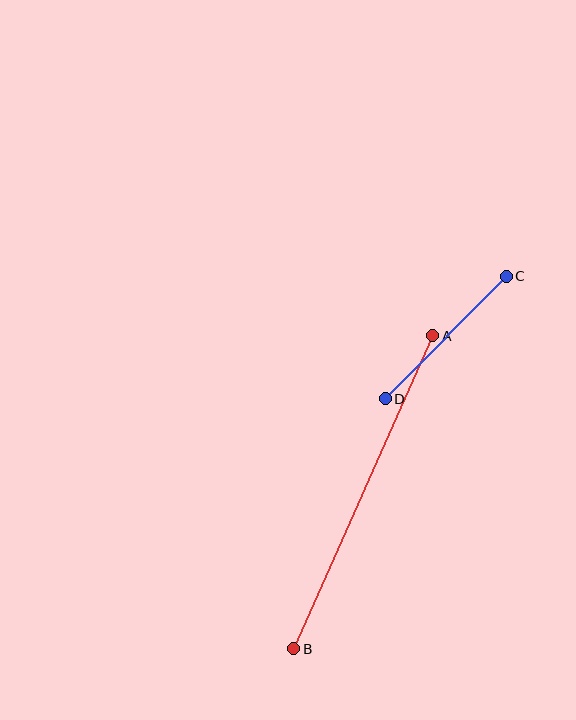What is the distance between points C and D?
The distance is approximately 172 pixels.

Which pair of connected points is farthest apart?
Points A and B are farthest apart.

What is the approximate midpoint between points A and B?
The midpoint is at approximately (363, 492) pixels.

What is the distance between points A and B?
The distance is approximately 343 pixels.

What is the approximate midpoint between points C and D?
The midpoint is at approximately (446, 337) pixels.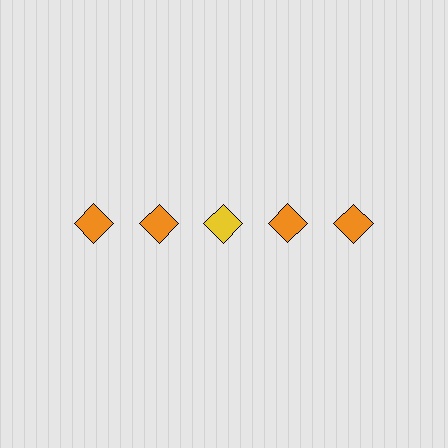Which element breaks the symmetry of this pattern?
The yellow diamond in the top row, center column breaks the symmetry. All other shapes are orange diamonds.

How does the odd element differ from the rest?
It has a different color: yellow instead of orange.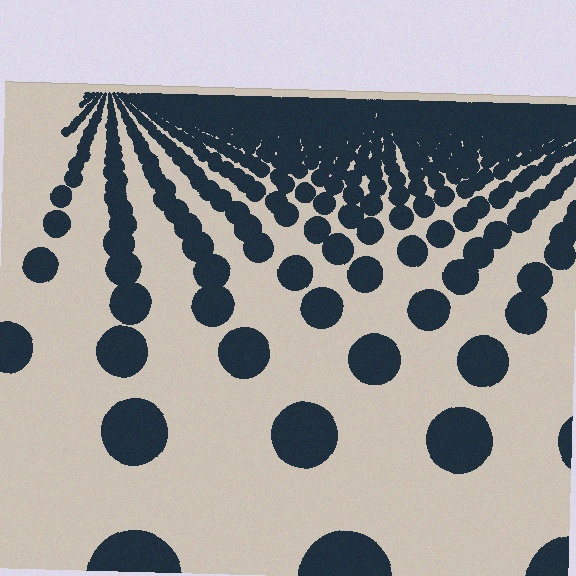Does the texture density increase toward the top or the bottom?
Density increases toward the top.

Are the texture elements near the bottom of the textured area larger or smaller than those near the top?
Larger. Near the bottom, elements are closer to the viewer and appear at a bigger on-screen size.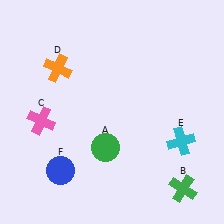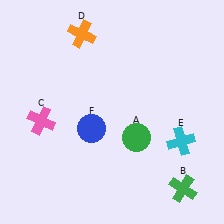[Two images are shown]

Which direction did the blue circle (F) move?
The blue circle (F) moved up.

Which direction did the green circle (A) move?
The green circle (A) moved right.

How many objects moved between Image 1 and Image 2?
3 objects moved between the two images.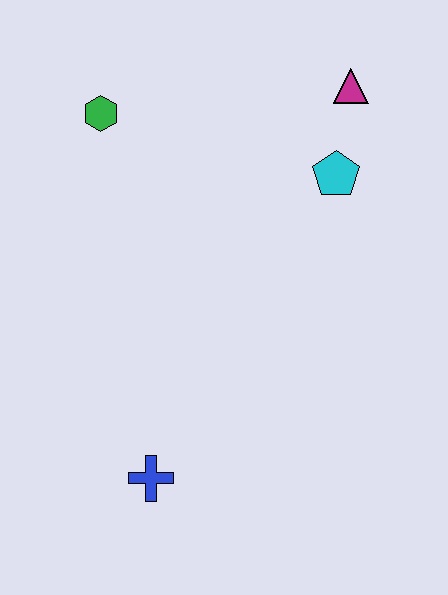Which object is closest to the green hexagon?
The cyan pentagon is closest to the green hexagon.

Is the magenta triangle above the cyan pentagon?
Yes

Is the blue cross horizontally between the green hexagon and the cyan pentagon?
Yes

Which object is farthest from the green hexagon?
The blue cross is farthest from the green hexagon.